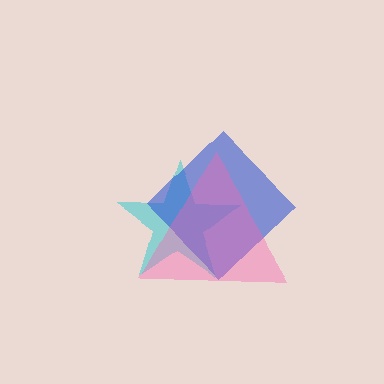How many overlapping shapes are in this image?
There are 3 overlapping shapes in the image.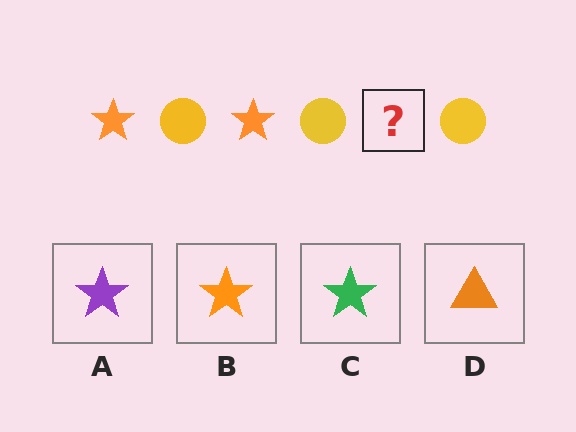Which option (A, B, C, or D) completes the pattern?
B.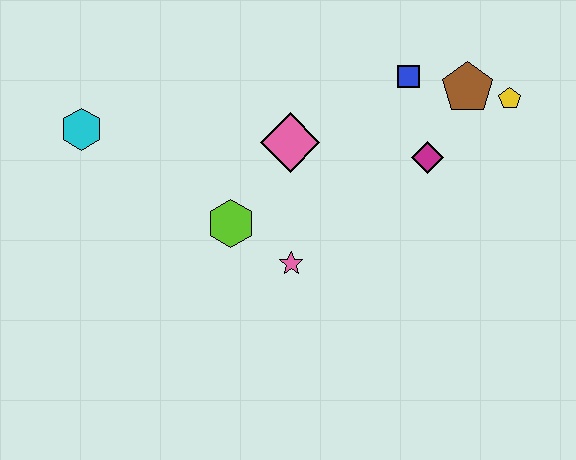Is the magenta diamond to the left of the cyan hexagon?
No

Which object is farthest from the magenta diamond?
The cyan hexagon is farthest from the magenta diamond.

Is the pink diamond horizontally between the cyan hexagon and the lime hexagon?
No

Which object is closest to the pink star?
The lime hexagon is closest to the pink star.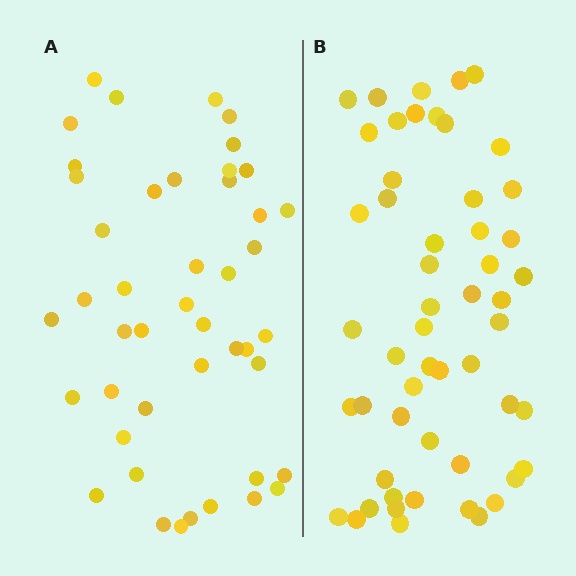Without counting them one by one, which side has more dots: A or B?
Region B (the right region) has more dots.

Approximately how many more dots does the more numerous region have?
Region B has roughly 8 or so more dots than region A.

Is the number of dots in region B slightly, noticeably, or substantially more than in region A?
Region B has only slightly more — the two regions are fairly close. The ratio is roughly 1.2 to 1.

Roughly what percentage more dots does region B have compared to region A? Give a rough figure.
About 20% more.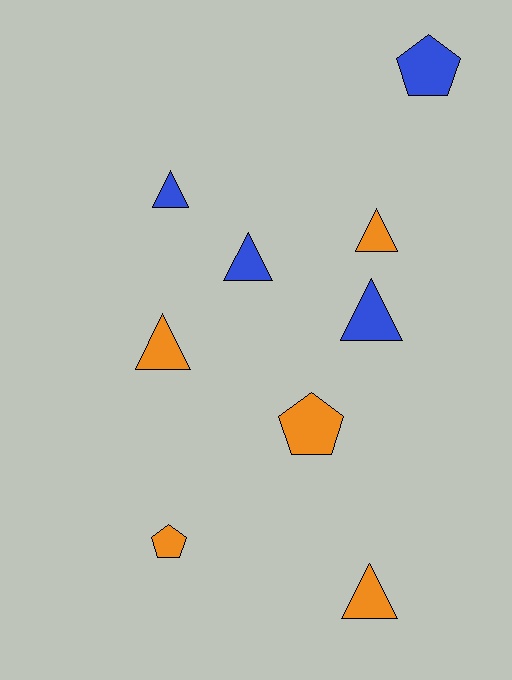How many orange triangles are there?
There are 3 orange triangles.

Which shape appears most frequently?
Triangle, with 6 objects.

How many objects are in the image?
There are 9 objects.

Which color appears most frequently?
Orange, with 5 objects.